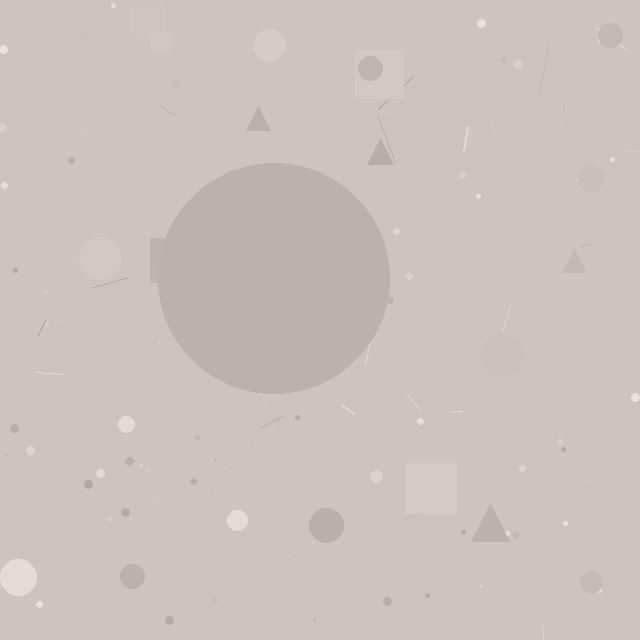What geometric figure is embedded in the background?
A circle is embedded in the background.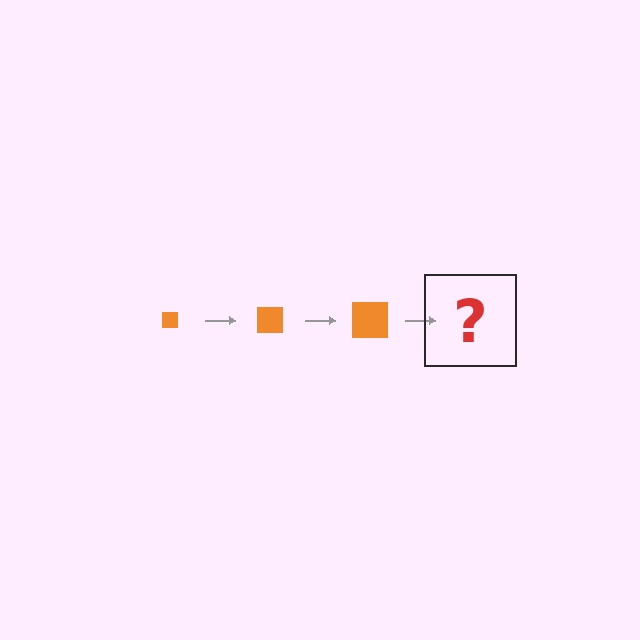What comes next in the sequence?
The next element should be an orange square, larger than the previous one.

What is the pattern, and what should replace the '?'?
The pattern is that the square gets progressively larger each step. The '?' should be an orange square, larger than the previous one.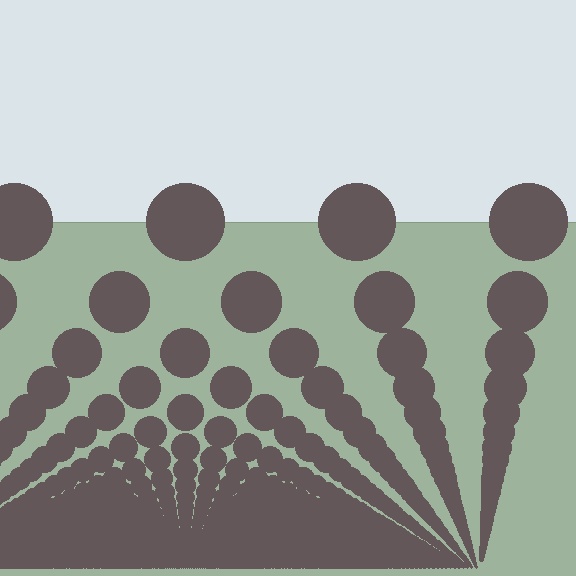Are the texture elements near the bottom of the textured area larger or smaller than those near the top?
Smaller. The gradient is inverted — elements near the bottom are smaller and denser.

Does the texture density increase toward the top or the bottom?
Density increases toward the bottom.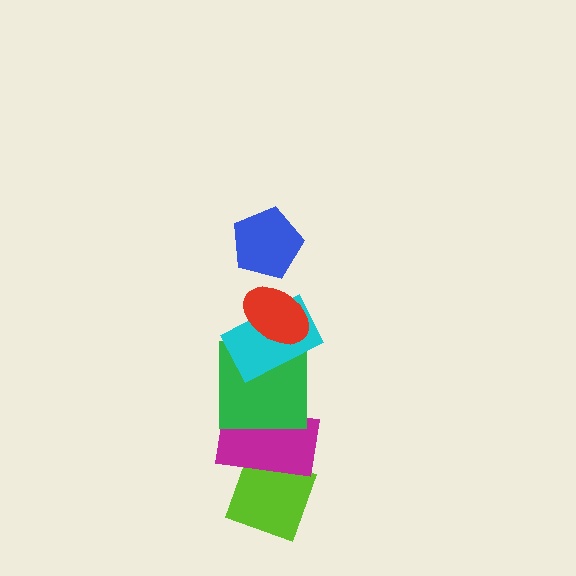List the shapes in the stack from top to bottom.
From top to bottom: the blue pentagon, the red ellipse, the cyan rectangle, the green square, the magenta rectangle, the lime diamond.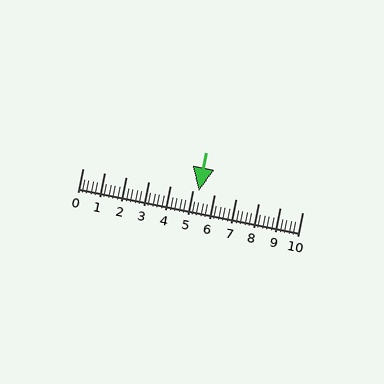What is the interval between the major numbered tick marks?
The major tick marks are spaced 1 units apart.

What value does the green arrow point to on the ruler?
The green arrow points to approximately 5.3.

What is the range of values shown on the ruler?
The ruler shows values from 0 to 10.